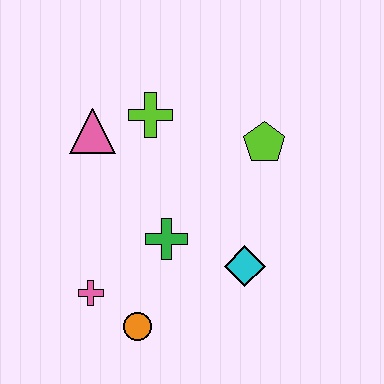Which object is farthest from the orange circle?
The lime pentagon is farthest from the orange circle.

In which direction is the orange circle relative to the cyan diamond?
The orange circle is to the left of the cyan diamond.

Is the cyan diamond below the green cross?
Yes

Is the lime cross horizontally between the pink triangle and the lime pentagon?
Yes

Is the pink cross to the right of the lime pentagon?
No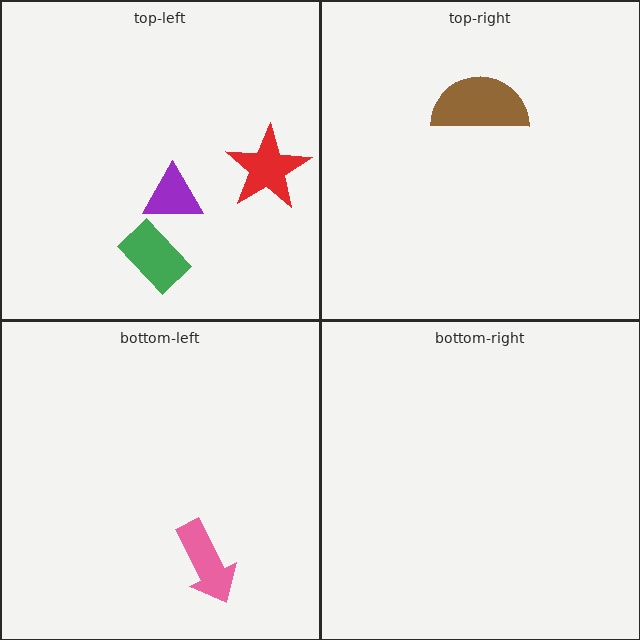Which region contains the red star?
The top-left region.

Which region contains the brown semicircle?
The top-right region.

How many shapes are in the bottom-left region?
1.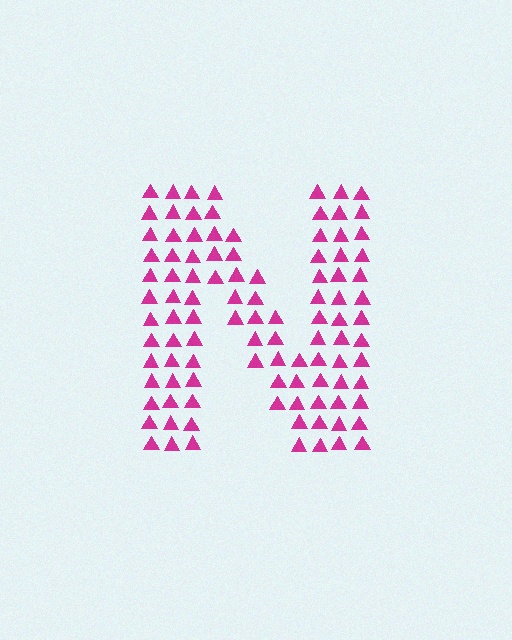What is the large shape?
The large shape is the letter N.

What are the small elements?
The small elements are triangles.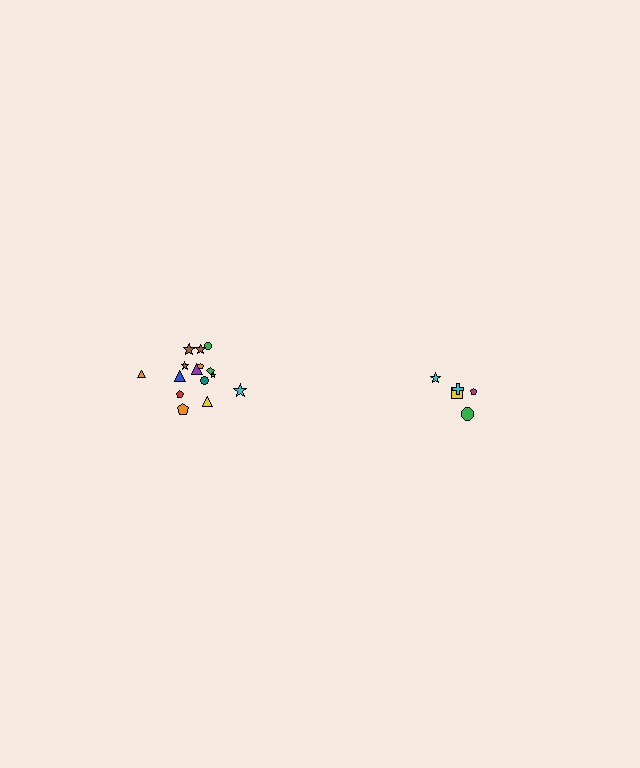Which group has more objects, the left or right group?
The left group.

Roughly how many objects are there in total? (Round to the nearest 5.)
Roughly 20 objects in total.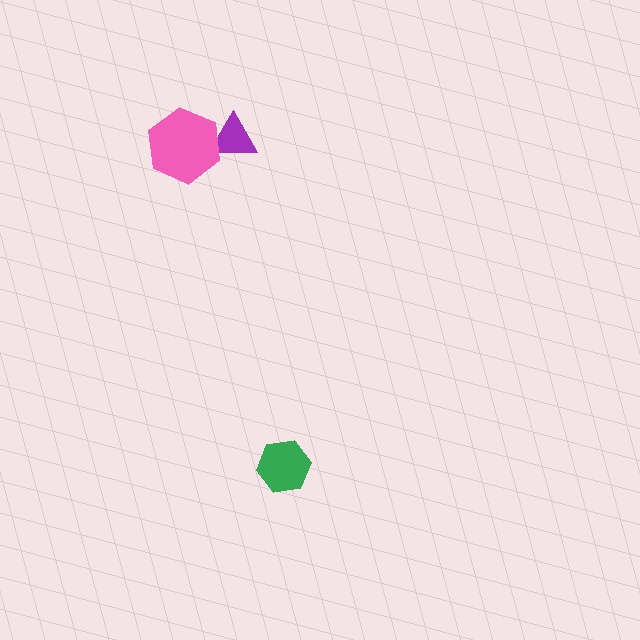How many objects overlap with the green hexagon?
0 objects overlap with the green hexagon.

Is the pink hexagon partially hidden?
No, no other shape covers it.